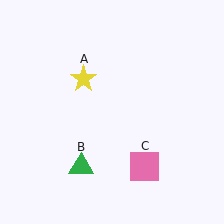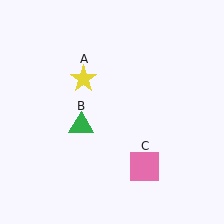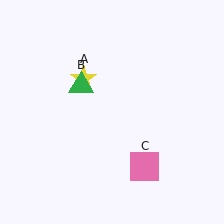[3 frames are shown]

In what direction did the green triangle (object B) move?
The green triangle (object B) moved up.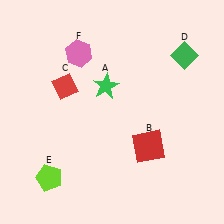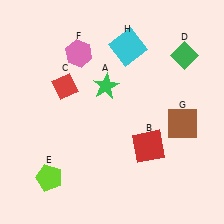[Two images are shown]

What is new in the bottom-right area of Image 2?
A brown square (G) was added in the bottom-right area of Image 2.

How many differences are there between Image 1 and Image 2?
There are 2 differences between the two images.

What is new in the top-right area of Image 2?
A cyan square (H) was added in the top-right area of Image 2.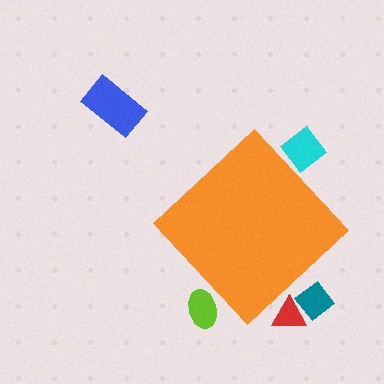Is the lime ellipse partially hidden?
Yes, the lime ellipse is partially hidden behind the orange diamond.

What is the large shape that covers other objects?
An orange diamond.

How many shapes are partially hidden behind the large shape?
4 shapes are partially hidden.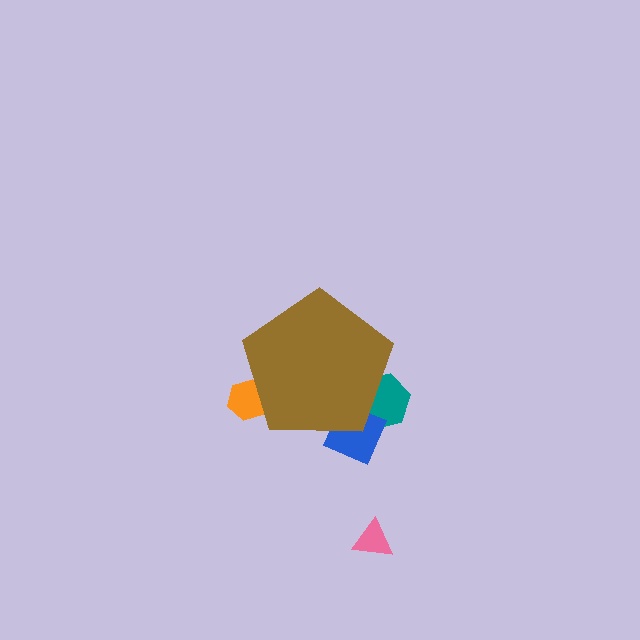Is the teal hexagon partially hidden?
Yes, the teal hexagon is partially hidden behind the brown pentagon.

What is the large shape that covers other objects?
A brown pentagon.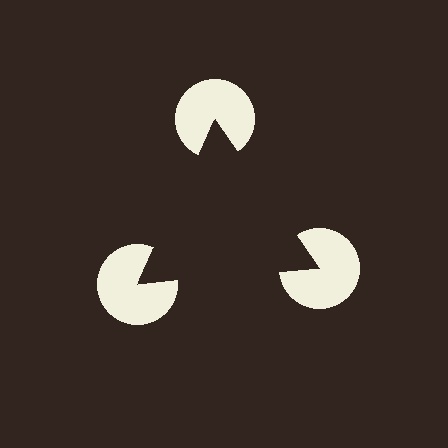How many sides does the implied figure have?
3 sides.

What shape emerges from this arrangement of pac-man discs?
An illusory triangle — its edges are inferred from the aligned wedge cuts in the pac-man discs, not physically drawn.